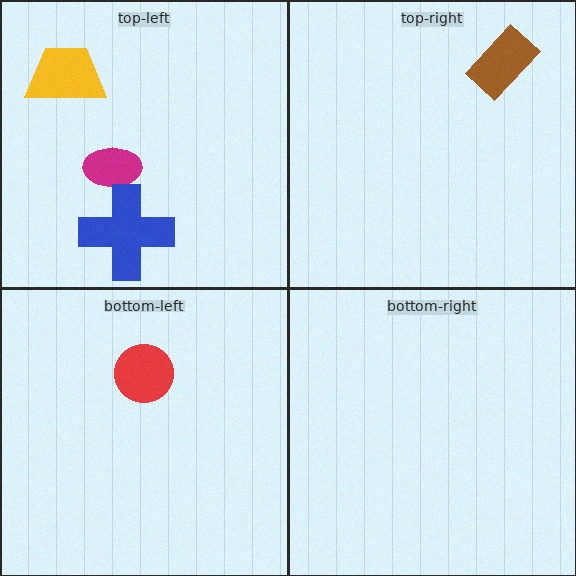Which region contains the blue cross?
The top-left region.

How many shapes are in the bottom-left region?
1.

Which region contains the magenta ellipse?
The top-left region.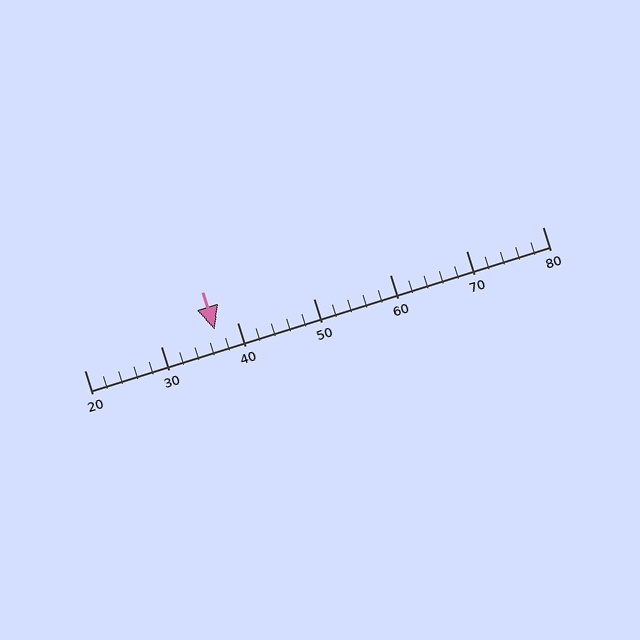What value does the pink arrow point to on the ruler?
The pink arrow points to approximately 37.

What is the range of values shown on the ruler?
The ruler shows values from 20 to 80.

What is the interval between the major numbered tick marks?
The major tick marks are spaced 10 units apart.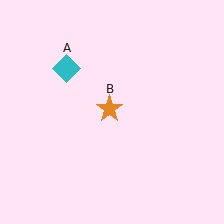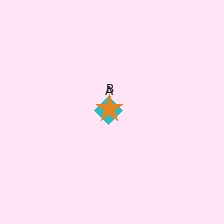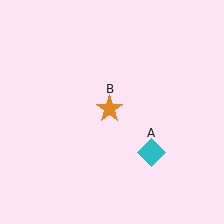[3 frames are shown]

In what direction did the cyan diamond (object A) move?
The cyan diamond (object A) moved down and to the right.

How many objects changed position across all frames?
1 object changed position: cyan diamond (object A).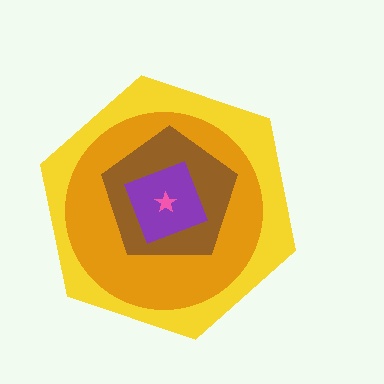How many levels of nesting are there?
5.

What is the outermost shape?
The yellow hexagon.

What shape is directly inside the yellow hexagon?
The orange circle.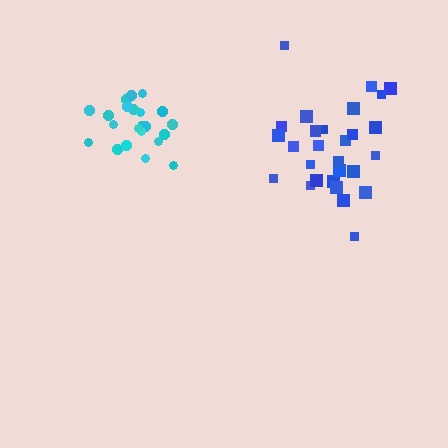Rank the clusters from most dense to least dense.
cyan, blue.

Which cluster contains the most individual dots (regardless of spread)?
Blue (29).